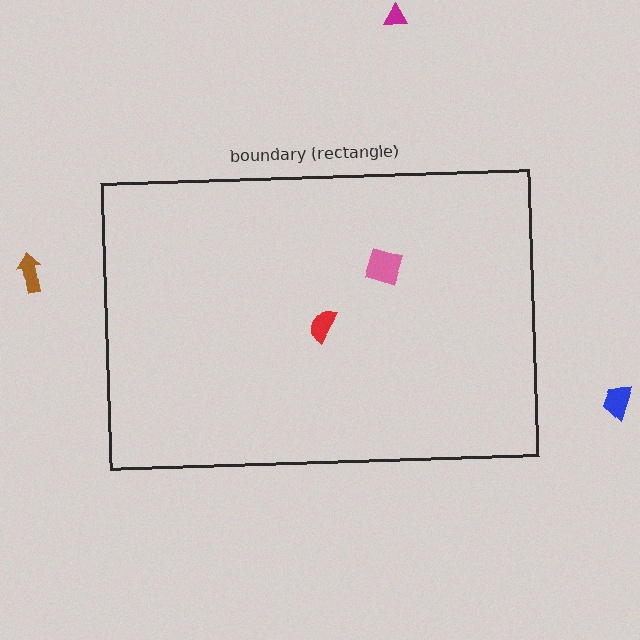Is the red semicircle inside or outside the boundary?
Inside.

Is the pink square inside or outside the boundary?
Inside.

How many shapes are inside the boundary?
2 inside, 3 outside.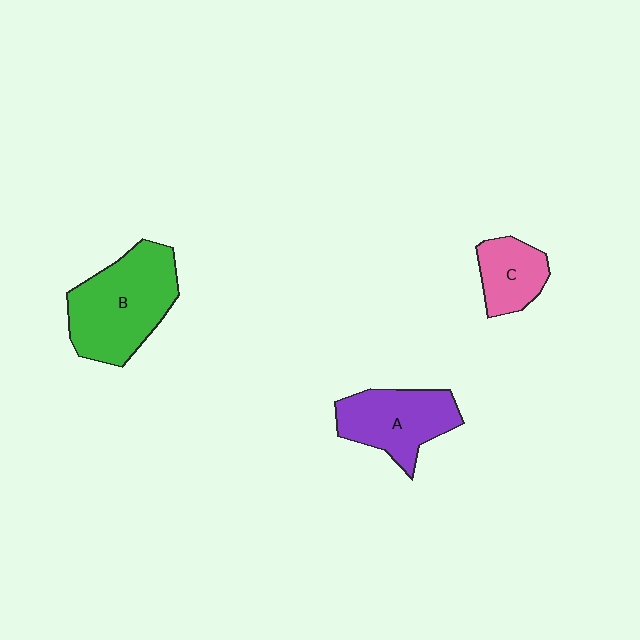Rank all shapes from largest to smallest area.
From largest to smallest: B (green), A (purple), C (pink).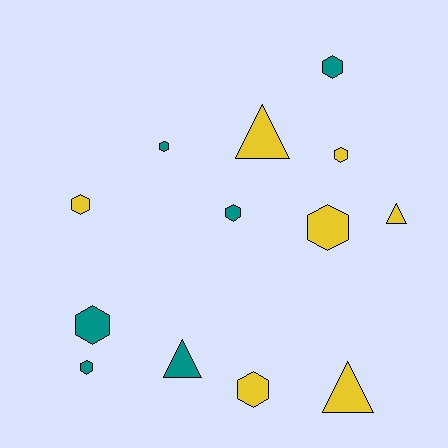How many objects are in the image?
There are 13 objects.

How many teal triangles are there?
There is 1 teal triangle.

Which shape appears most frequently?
Hexagon, with 9 objects.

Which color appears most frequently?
Yellow, with 7 objects.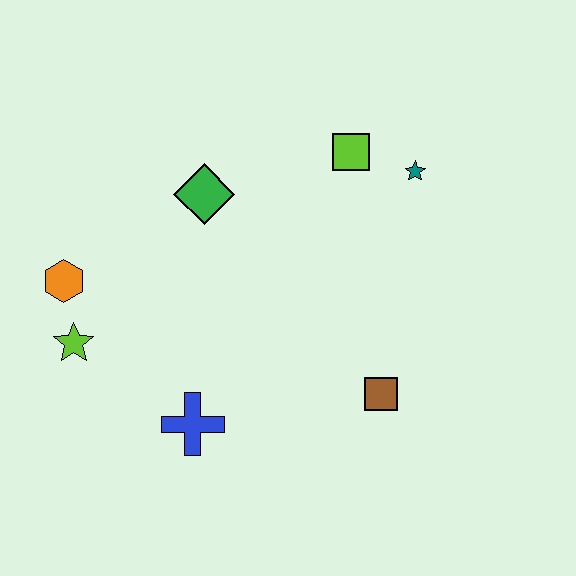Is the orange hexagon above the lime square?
No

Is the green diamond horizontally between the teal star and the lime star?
Yes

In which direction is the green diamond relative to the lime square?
The green diamond is to the left of the lime square.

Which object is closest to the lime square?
The teal star is closest to the lime square.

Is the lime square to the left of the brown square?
Yes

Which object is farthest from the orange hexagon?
The teal star is farthest from the orange hexagon.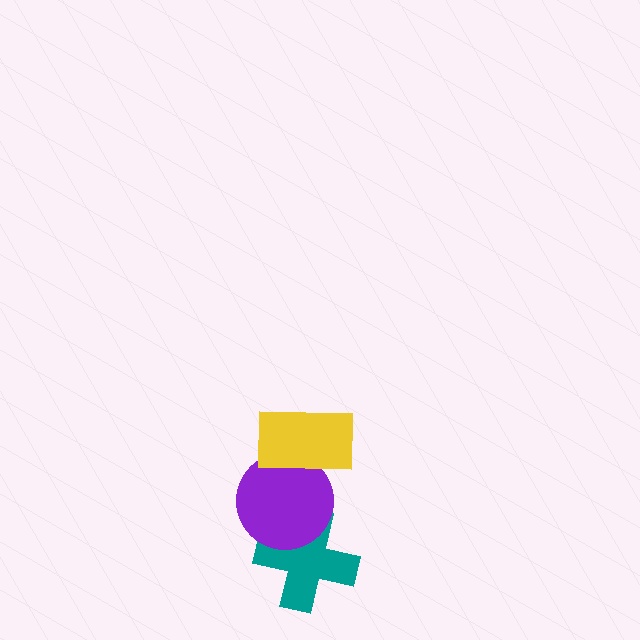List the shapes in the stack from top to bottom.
From top to bottom: the yellow rectangle, the purple circle, the teal cross.